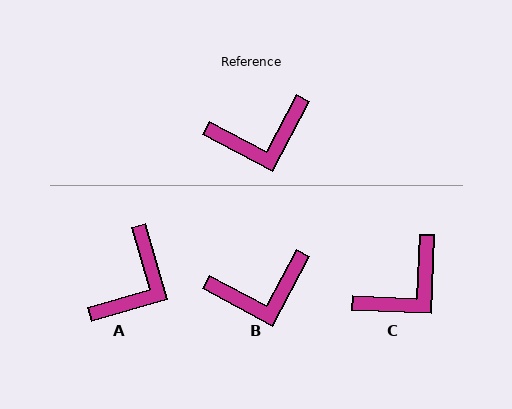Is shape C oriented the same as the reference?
No, it is off by about 25 degrees.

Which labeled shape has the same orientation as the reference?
B.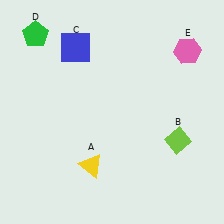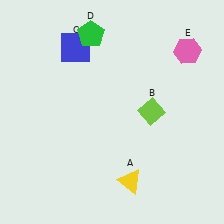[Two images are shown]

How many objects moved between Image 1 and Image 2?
3 objects moved between the two images.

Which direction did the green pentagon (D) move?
The green pentagon (D) moved right.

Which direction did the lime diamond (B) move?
The lime diamond (B) moved up.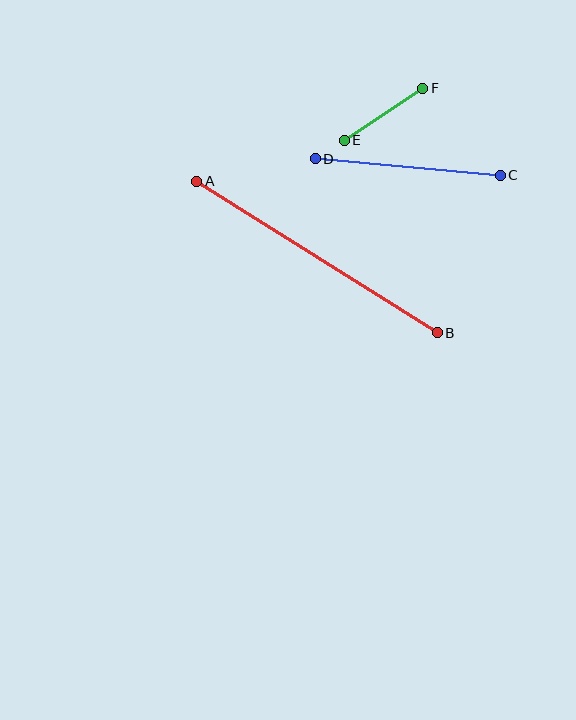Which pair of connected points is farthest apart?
Points A and B are farthest apart.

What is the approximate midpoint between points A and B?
The midpoint is at approximately (317, 257) pixels.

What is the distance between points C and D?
The distance is approximately 186 pixels.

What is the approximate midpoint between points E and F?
The midpoint is at approximately (383, 114) pixels.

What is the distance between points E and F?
The distance is approximately 94 pixels.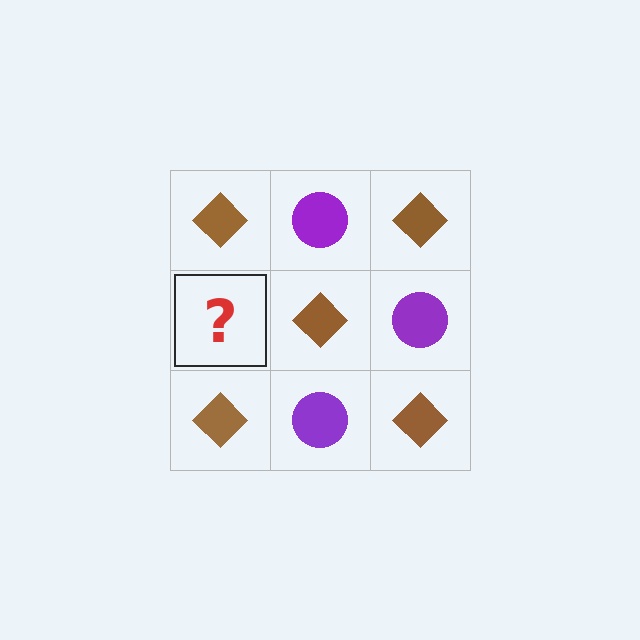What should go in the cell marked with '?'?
The missing cell should contain a purple circle.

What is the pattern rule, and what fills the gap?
The rule is that it alternates brown diamond and purple circle in a checkerboard pattern. The gap should be filled with a purple circle.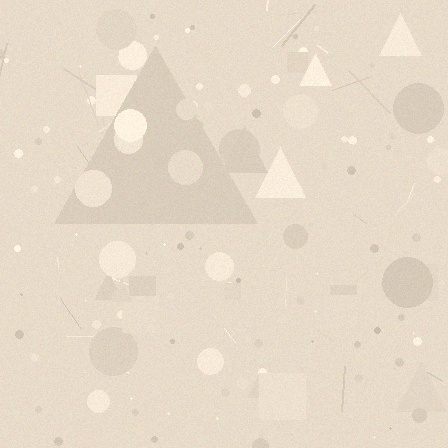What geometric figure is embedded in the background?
A triangle is embedded in the background.